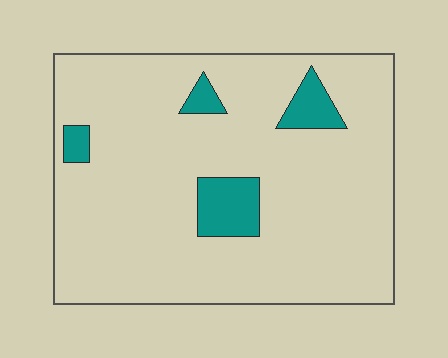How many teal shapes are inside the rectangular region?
4.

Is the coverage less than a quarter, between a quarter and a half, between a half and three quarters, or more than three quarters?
Less than a quarter.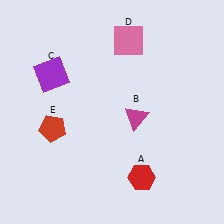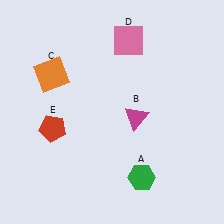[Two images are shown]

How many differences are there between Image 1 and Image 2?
There are 2 differences between the two images.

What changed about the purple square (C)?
In Image 1, C is purple. In Image 2, it changed to orange.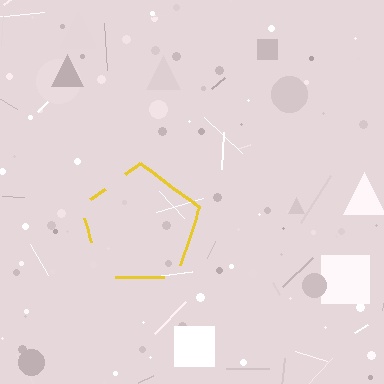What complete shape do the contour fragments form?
The contour fragments form a pentagon.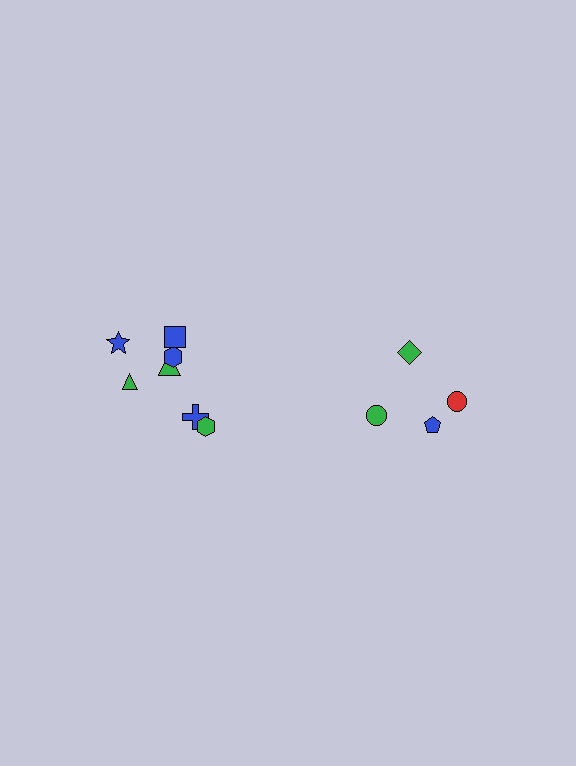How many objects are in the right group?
There are 4 objects.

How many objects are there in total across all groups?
There are 11 objects.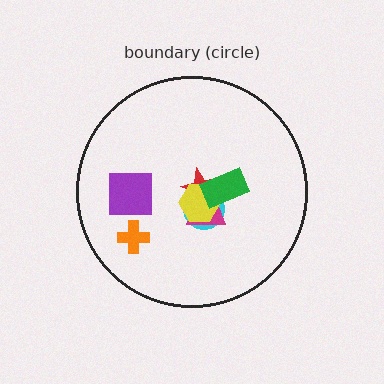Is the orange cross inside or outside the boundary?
Inside.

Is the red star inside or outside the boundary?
Inside.